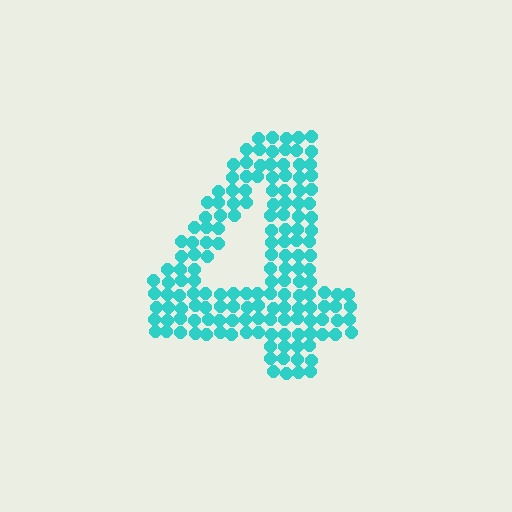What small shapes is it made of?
It is made of small circles.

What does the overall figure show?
The overall figure shows the digit 4.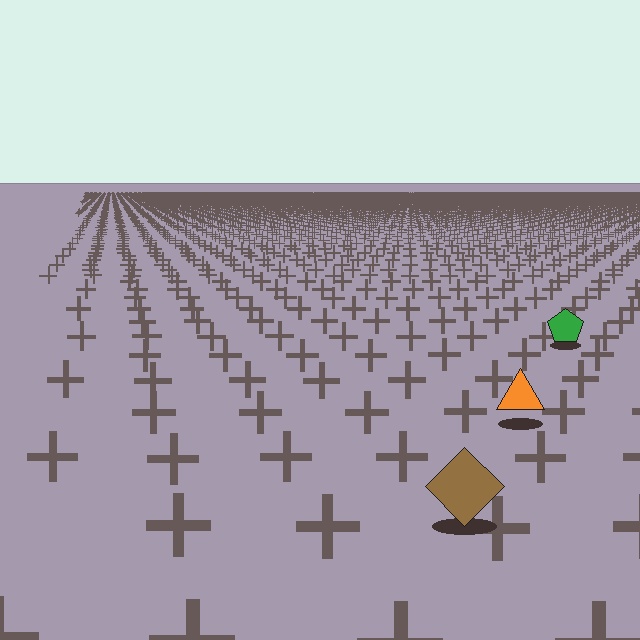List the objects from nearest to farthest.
From nearest to farthest: the brown diamond, the orange triangle, the green pentagon.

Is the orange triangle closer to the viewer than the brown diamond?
No. The brown diamond is closer — you can tell from the texture gradient: the ground texture is coarser near it.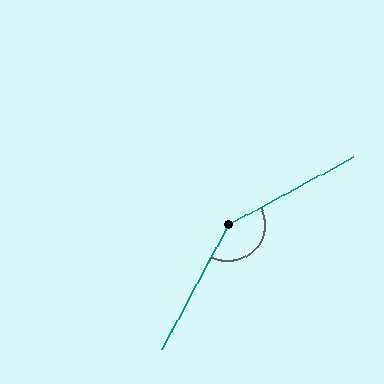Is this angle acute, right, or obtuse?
It is obtuse.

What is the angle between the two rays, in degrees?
Approximately 146 degrees.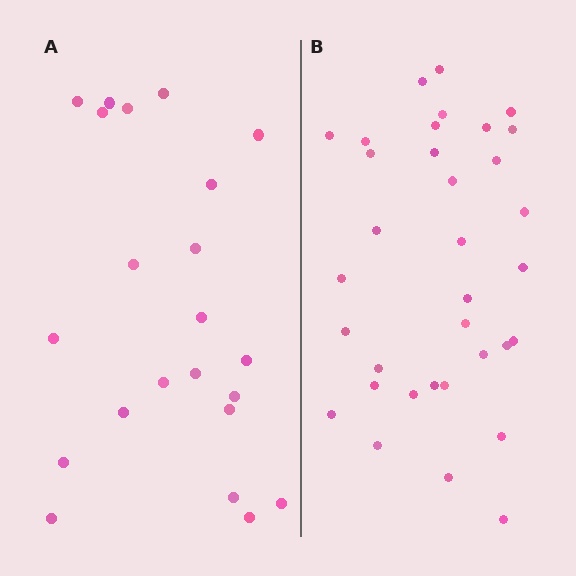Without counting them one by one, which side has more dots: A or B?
Region B (the right region) has more dots.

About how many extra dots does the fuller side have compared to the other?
Region B has roughly 12 or so more dots than region A.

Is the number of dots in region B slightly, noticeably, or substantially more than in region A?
Region B has substantially more. The ratio is roughly 1.5 to 1.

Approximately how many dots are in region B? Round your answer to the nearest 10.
About 30 dots. (The exact count is 34, which rounds to 30.)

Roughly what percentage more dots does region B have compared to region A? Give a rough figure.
About 55% more.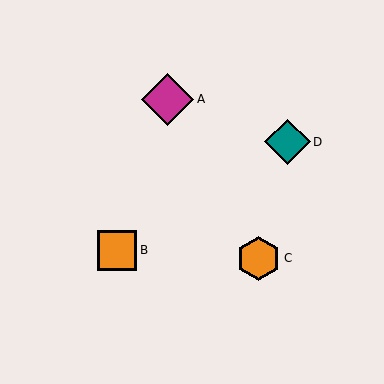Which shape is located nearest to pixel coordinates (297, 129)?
The teal diamond (labeled D) at (288, 142) is nearest to that location.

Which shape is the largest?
The magenta diamond (labeled A) is the largest.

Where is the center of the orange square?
The center of the orange square is at (117, 250).